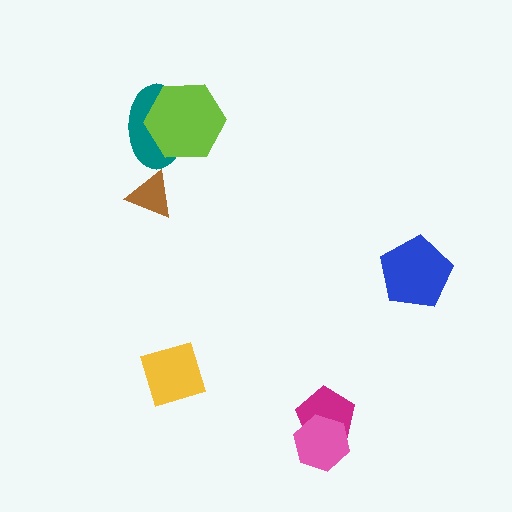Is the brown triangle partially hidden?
No, no other shape covers it.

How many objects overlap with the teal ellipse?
1 object overlaps with the teal ellipse.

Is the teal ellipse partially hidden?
Yes, it is partially covered by another shape.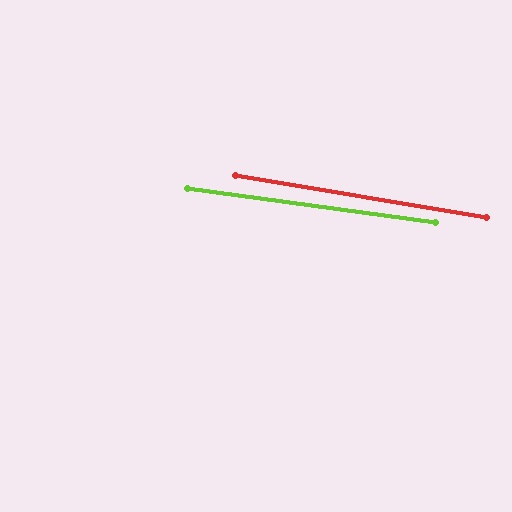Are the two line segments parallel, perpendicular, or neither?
Parallel — their directions differ by only 1.7°.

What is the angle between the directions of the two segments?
Approximately 2 degrees.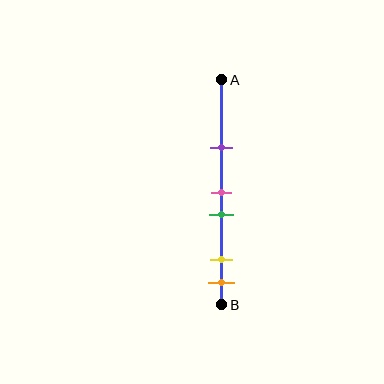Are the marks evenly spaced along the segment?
No, the marks are not evenly spaced.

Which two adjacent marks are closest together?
The pink and green marks are the closest adjacent pair.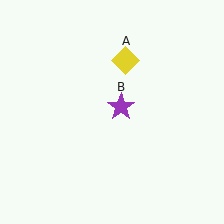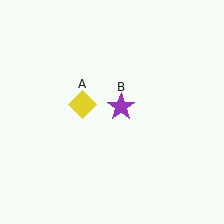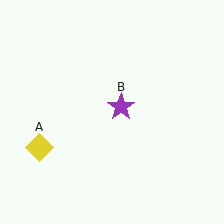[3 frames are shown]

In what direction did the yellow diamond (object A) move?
The yellow diamond (object A) moved down and to the left.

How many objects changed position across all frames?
1 object changed position: yellow diamond (object A).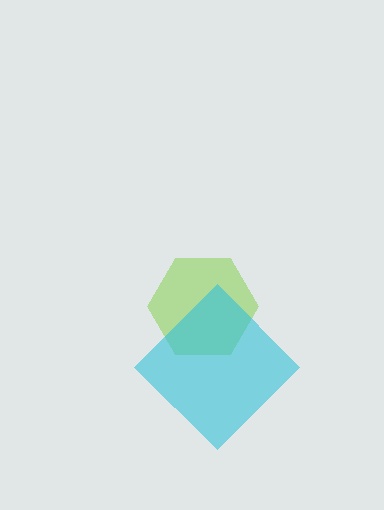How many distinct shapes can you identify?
There are 2 distinct shapes: a lime hexagon, a cyan diamond.